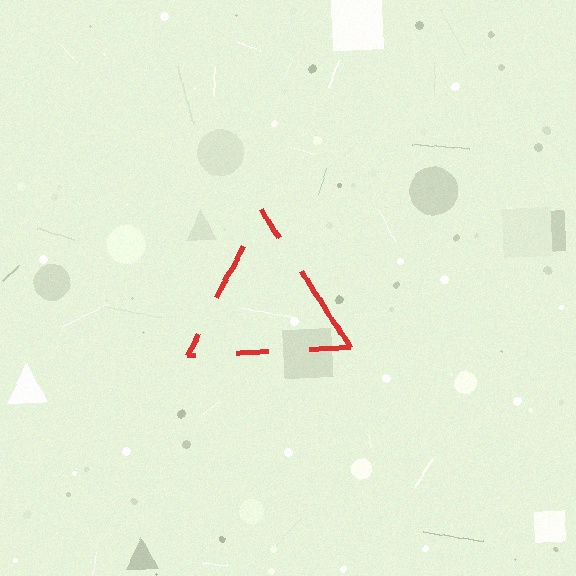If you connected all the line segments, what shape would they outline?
They would outline a triangle.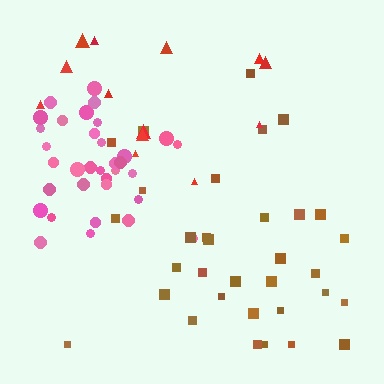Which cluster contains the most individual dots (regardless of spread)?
Pink (34).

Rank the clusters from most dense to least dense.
pink, brown, red.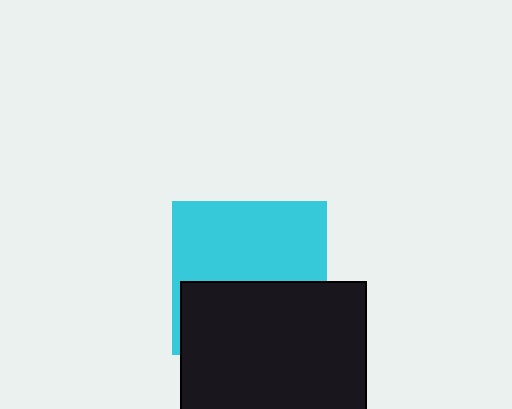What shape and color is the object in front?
The object in front is a black square.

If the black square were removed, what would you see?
You would see the complete cyan square.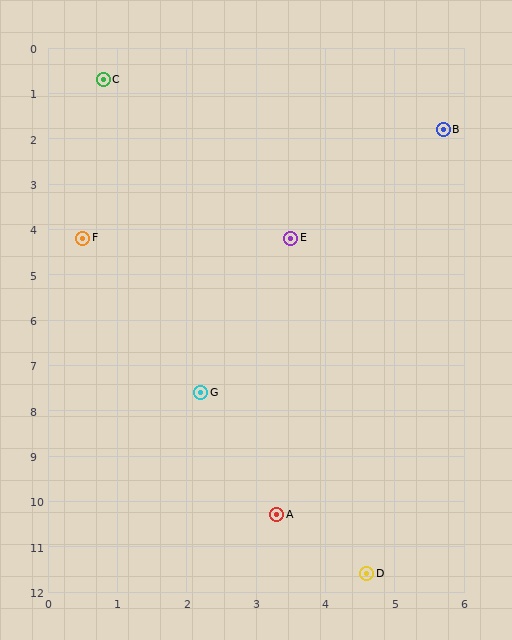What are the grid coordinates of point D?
Point D is at approximately (4.6, 11.6).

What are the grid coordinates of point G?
Point G is at approximately (2.2, 7.6).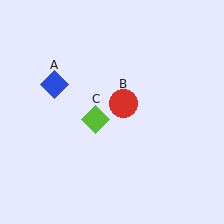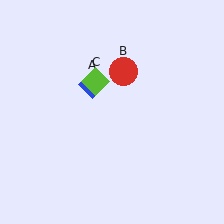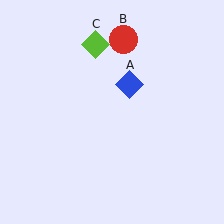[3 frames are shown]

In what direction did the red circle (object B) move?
The red circle (object B) moved up.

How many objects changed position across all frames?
3 objects changed position: blue diamond (object A), red circle (object B), lime diamond (object C).